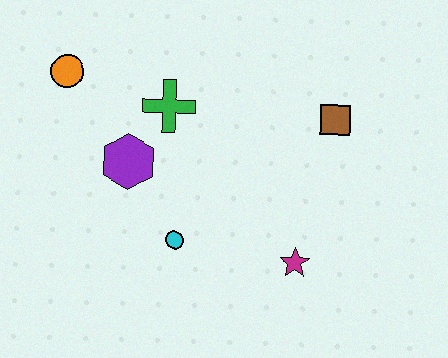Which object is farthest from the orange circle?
The magenta star is farthest from the orange circle.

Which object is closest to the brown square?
The magenta star is closest to the brown square.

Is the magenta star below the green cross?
Yes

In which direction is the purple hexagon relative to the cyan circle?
The purple hexagon is above the cyan circle.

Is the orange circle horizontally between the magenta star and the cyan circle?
No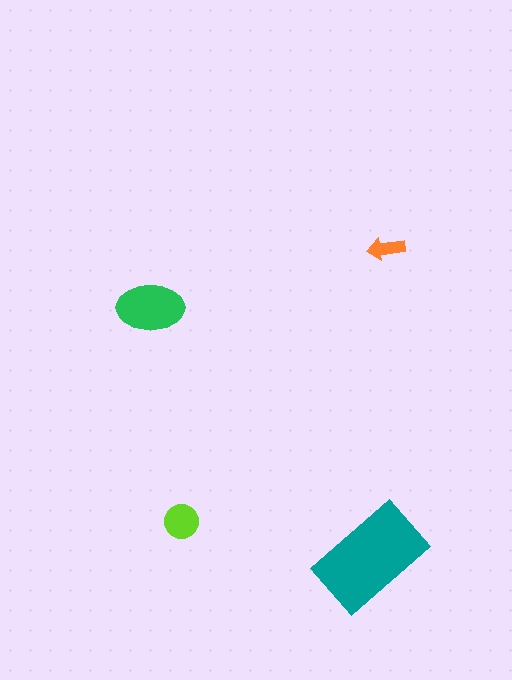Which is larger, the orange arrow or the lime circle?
The lime circle.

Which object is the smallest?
The orange arrow.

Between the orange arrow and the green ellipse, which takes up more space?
The green ellipse.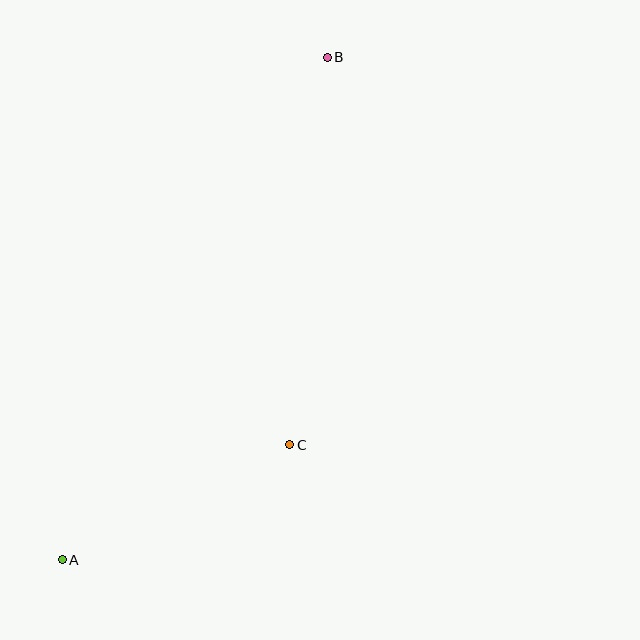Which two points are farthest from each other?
Points A and B are farthest from each other.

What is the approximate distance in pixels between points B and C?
The distance between B and C is approximately 389 pixels.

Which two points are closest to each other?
Points A and C are closest to each other.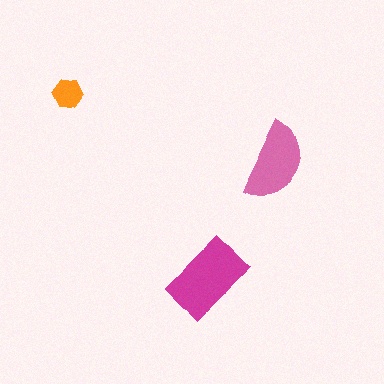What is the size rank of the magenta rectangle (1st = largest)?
1st.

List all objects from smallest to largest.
The orange hexagon, the pink semicircle, the magenta rectangle.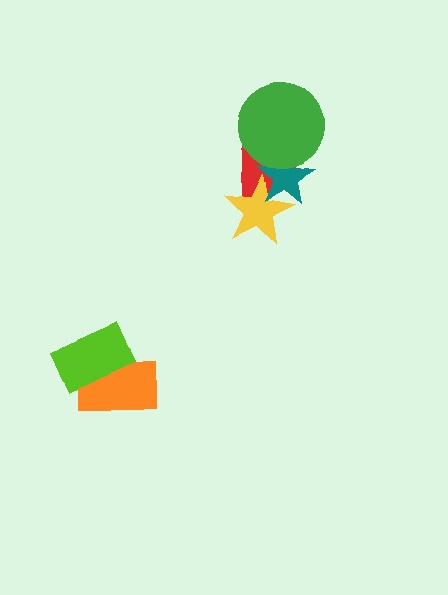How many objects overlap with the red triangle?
3 objects overlap with the red triangle.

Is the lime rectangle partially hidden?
No, no other shape covers it.